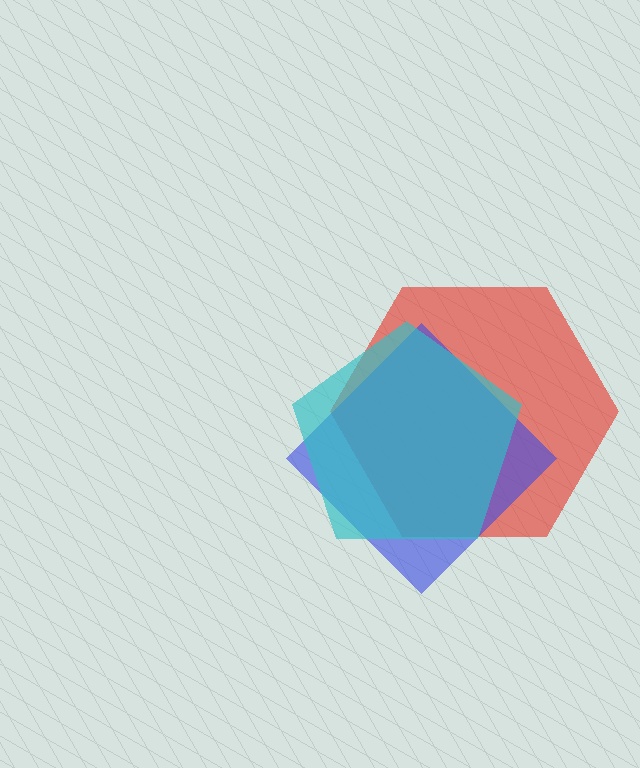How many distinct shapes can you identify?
There are 3 distinct shapes: a red hexagon, a blue diamond, a cyan pentagon.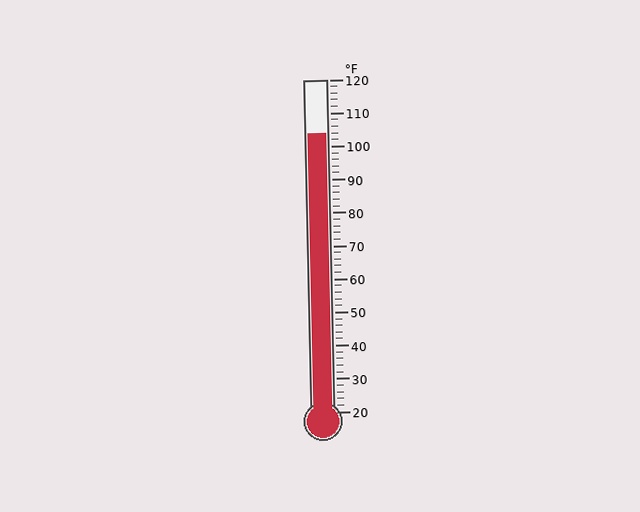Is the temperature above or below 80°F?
The temperature is above 80°F.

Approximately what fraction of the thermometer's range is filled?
The thermometer is filled to approximately 85% of its range.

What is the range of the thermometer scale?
The thermometer scale ranges from 20°F to 120°F.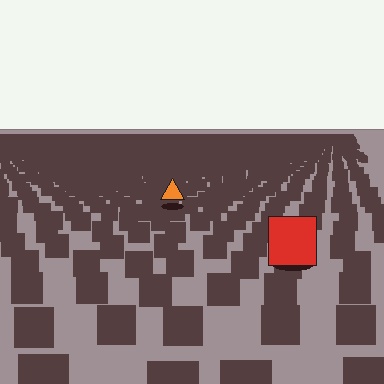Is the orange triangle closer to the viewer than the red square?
No. The red square is closer — you can tell from the texture gradient: the ground texture is coarser near it.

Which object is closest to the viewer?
The red square is closest. The texture marks near it are larger and more spread out.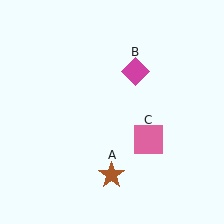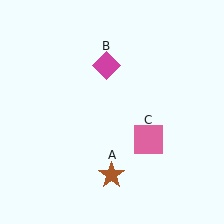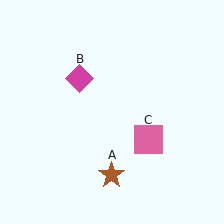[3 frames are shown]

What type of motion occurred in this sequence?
The magenta diamond (object B) rotated counterclockwise around the center of the scene.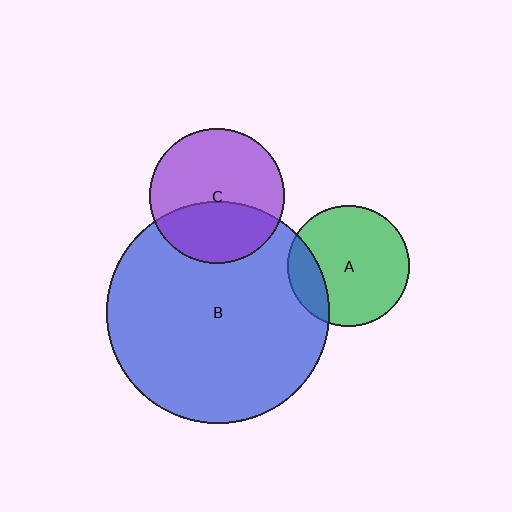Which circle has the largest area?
Circle B (blue).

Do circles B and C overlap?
Yes.